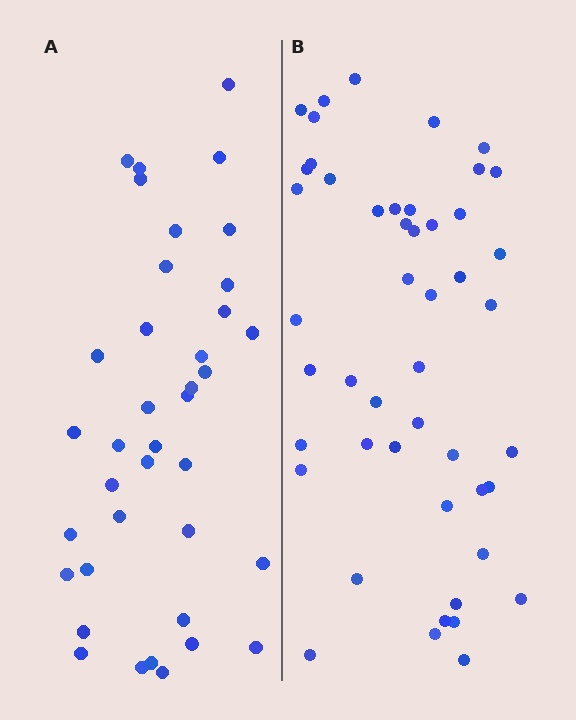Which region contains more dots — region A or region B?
Region B (the right region) has more dots.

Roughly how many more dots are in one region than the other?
Region B has roughly 10 or so more dots than region A.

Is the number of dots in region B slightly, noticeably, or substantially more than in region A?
Region B has noticeably more, but not dramatically so. The ratio is roughly 1.3 to 1.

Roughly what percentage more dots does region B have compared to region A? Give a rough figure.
About 25% more.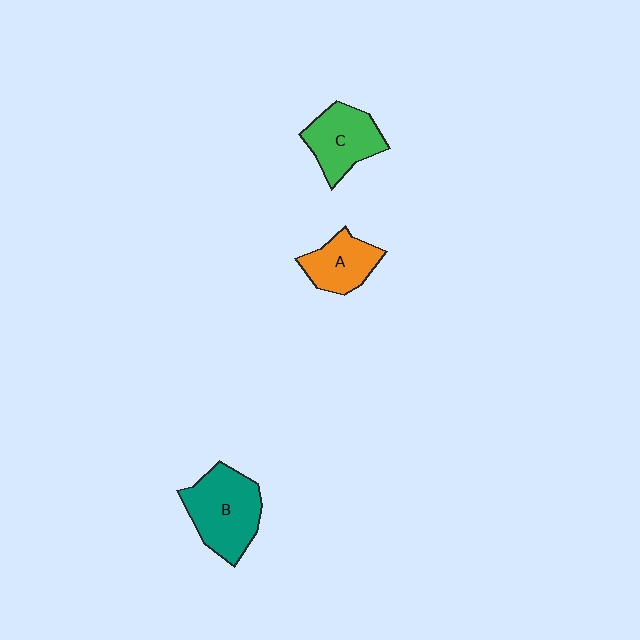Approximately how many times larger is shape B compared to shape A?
Approximately 1.6 times.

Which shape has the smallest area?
Shape A (orange).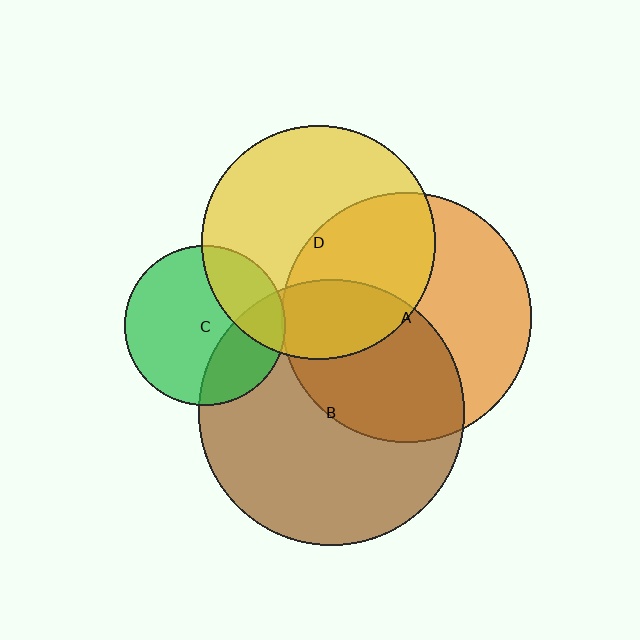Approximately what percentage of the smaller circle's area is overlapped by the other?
Approximately 30%.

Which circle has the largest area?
Circle B (brown).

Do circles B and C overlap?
Yes.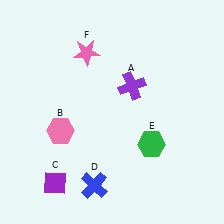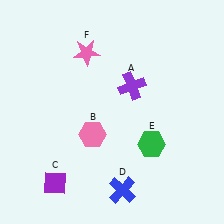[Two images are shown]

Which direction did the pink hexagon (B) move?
The pink hexagon (B) moved right.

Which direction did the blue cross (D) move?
The blue cross (D) moved right.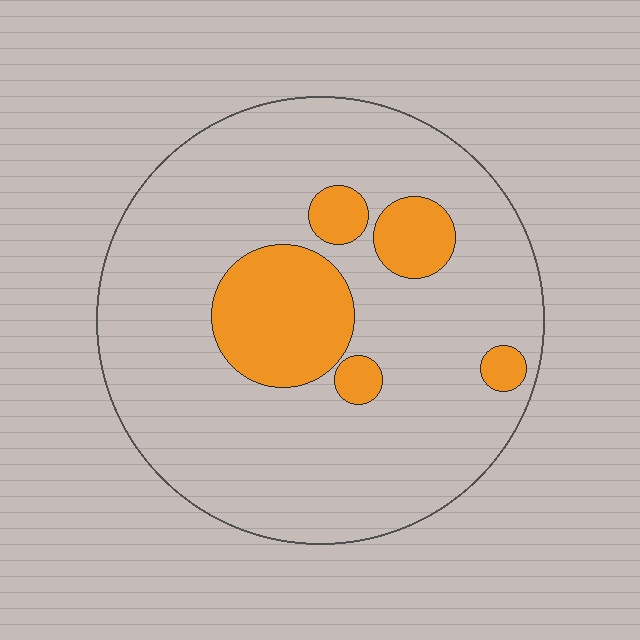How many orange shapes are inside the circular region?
5.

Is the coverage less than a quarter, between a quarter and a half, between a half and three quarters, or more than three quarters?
Less than a quarter.